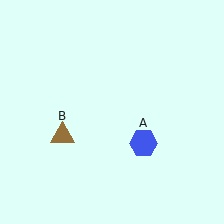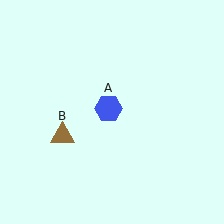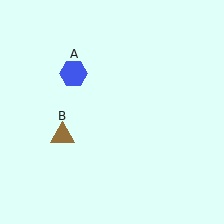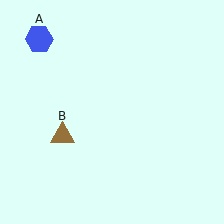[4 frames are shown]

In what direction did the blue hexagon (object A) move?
The blue hexagon (object A) moved up and to the left.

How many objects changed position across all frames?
1 object changed position: blue hexagon (object A).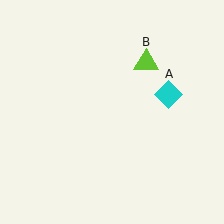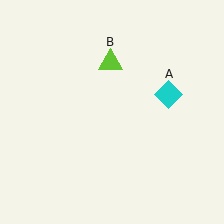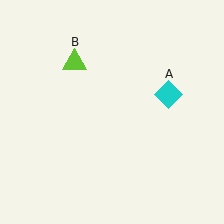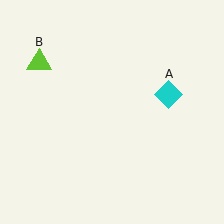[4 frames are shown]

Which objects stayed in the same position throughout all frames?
Cyan diamond (object A) remained stationary.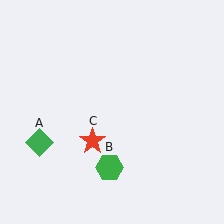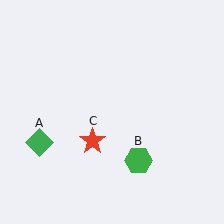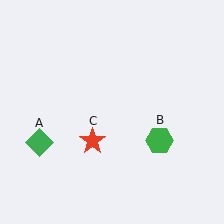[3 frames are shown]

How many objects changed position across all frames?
1 object changed position: green hexagon (object B).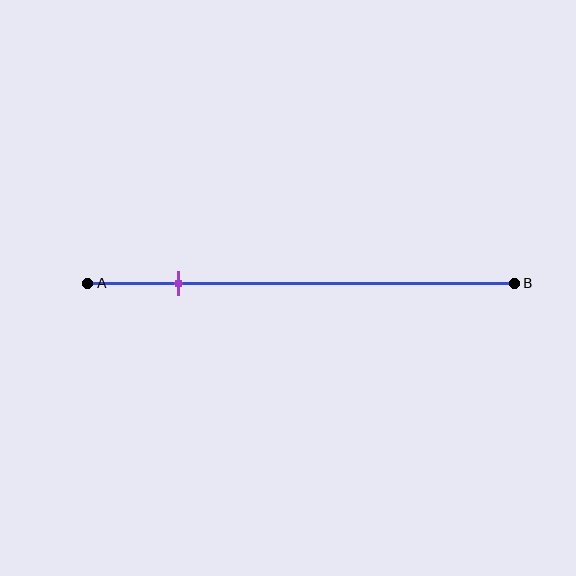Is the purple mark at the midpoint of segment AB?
No, the mark is at about 20% from A, not at the 50% midpoint.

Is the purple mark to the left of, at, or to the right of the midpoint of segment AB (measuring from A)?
The purple mark is to the left of the midpoint of segment AB.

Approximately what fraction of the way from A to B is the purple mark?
The purple mark is approximately 20% of the way from A to B.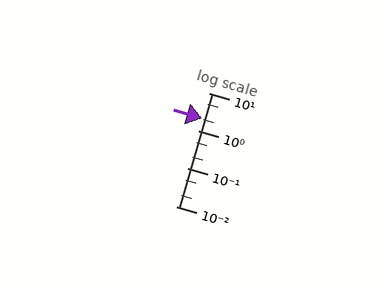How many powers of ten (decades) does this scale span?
The scale spans 3 decades, from 0.01 to 10.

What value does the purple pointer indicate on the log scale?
The pointer indicates approximately 2.1.